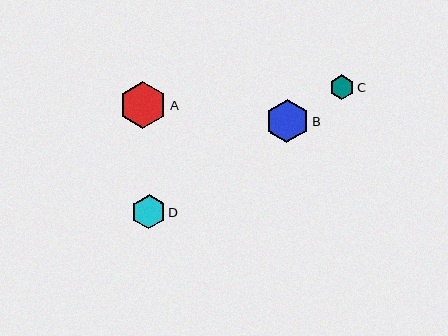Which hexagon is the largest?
Hexagon A is the largest with a size of approximately 48 pixels.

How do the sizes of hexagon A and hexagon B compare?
Hexagon A and hexagon B are approximately the same size.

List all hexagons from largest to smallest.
From largest to smallest: A, B, D, C.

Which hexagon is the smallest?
Hexagon C is the smallest with a size of approximately 24 pixels.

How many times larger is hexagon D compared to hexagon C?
Hexagon D is approximately 1.4 times the size of hexagon C.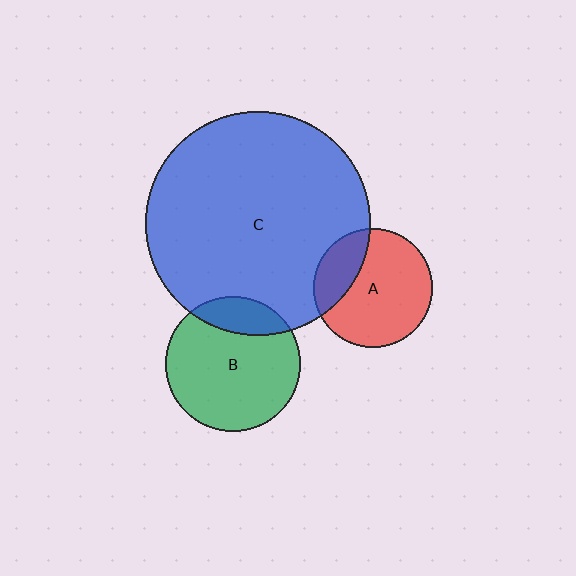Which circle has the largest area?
Circle C (blue).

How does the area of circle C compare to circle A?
Approximately 3.5 times.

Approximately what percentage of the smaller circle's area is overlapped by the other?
Approximately 20%.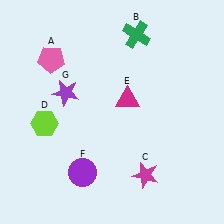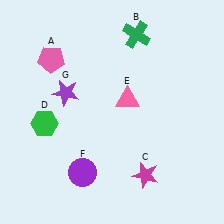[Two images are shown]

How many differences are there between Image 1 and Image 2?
There are 2 differences between the two images.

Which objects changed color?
D changed from lime to green. E changed from magenta to pink.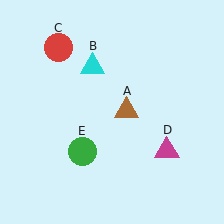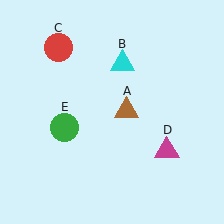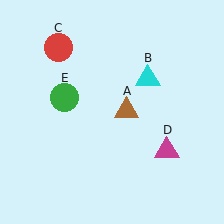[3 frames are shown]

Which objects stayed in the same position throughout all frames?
Brown triangle (object A) and red circle (object C) and magenta triangle (object D) remained stationary.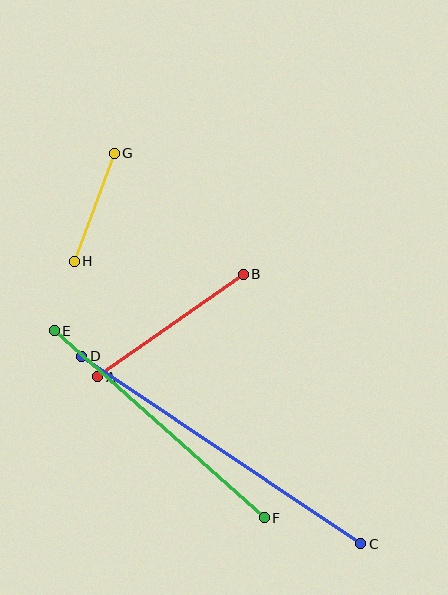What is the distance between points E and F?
The distance is approximately 281 pixels.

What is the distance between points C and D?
The distance is approximately 336 pixels.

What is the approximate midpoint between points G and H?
The midpoint is at approximately (94, 207) pixels.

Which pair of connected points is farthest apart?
Points C and D are farthest apart.